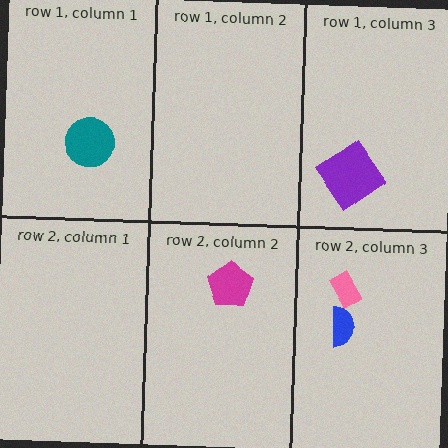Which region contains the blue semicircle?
The row 2, column 3 region.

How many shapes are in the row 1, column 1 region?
1.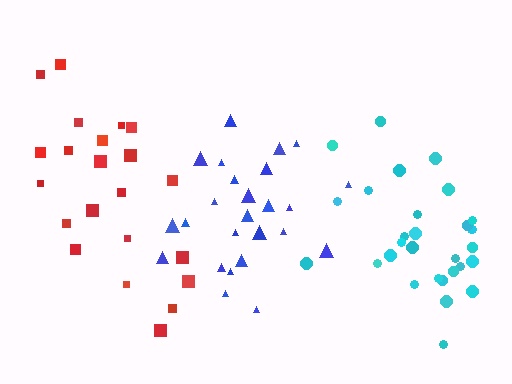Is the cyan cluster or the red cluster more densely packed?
Cyan.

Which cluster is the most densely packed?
Cyan.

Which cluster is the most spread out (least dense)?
Red.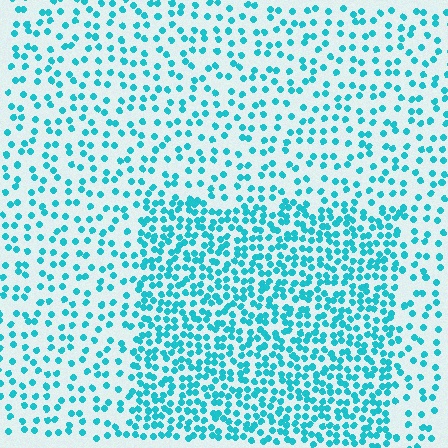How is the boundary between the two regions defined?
The boundary is defined by a change in element density (approximately 2.1x ratio). All elements are the same color, size, and shape.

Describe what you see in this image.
The image contains small cyan elements arranged at two different densities. A rectangle-shaped region is visible where the elements are more densely packed than the surrounding area.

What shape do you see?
I see a rectangle.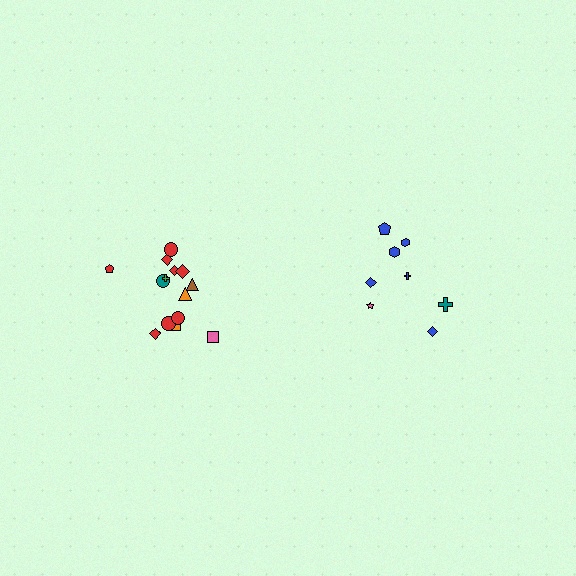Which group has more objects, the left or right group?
The left group.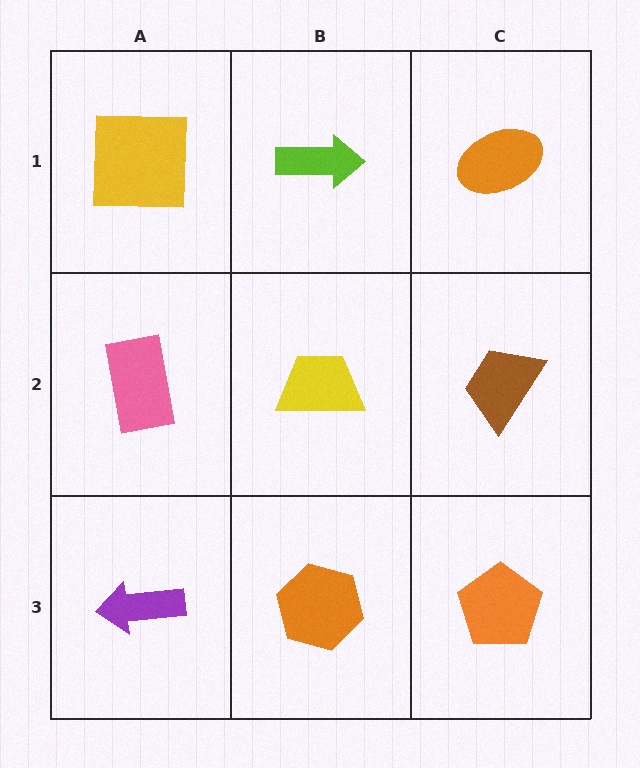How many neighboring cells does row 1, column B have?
3.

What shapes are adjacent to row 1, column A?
A pink rectangle (row 2, column A), a lime arrow (row 1, column B).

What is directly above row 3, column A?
A pink rectangle.